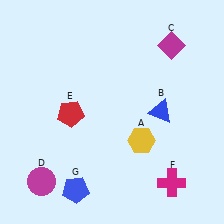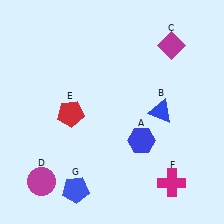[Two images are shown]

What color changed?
The hexagon (A) changed from yellow in Image 1 to blue in Image 2.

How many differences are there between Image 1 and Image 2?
There is 1 difference between the two images.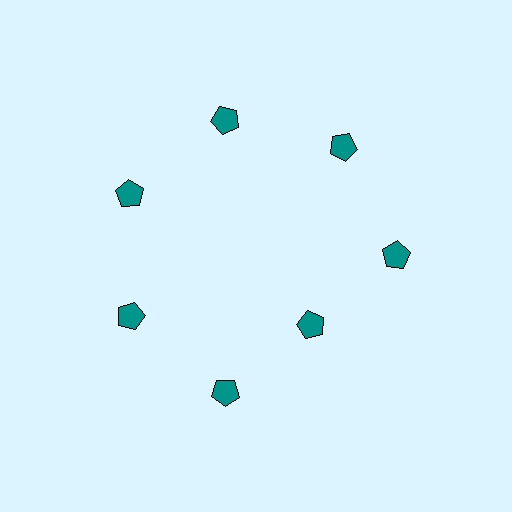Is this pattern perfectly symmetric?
No. The 7 teal pentagons are arranged in a ring, but one element near the 5 o'clock position is pulled inward toward the center, breaking the 7-fold rotational symmetry.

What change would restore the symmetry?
The symmetry would be restored by moving it outward, back onto the ring so that all 7 pentagons sit at equal angles and equal distance from the center.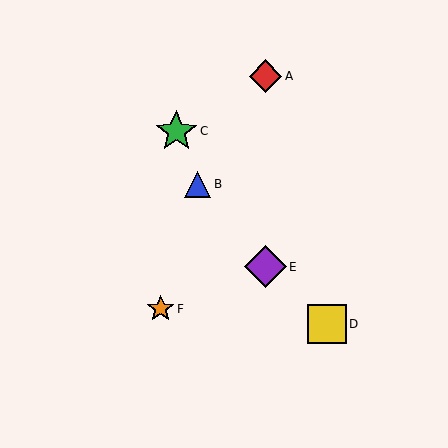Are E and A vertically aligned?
Yes, both are at x≈266.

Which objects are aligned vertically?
Objects A, E are aligned vertically.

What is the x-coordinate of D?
Object D is at x≈327.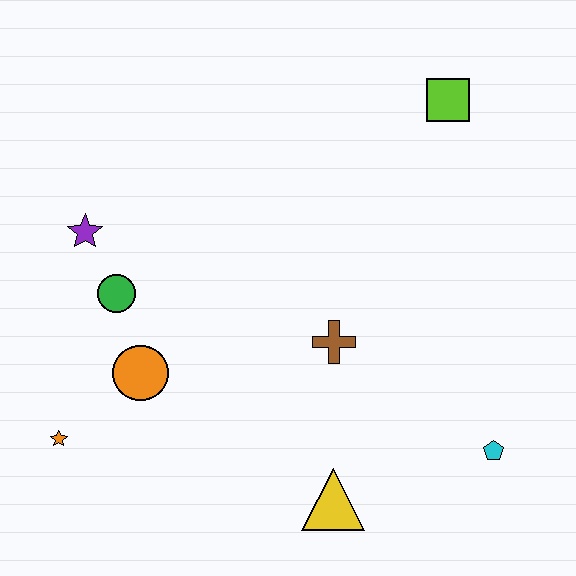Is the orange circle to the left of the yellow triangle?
Yes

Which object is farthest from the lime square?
The orange star is farthest from the lime square.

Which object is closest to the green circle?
The purple star is closest to the green circle.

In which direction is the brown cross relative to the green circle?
The brown cross is to the right of the green circle.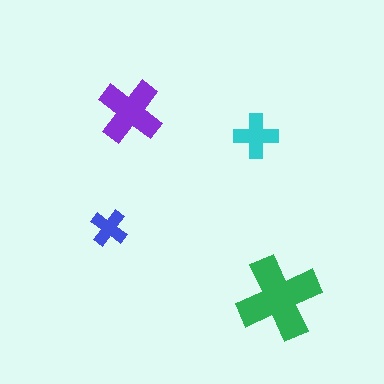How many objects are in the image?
There are 4 objects in the image.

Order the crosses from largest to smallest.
the green one, the purple one, the cyan one, the blue one.